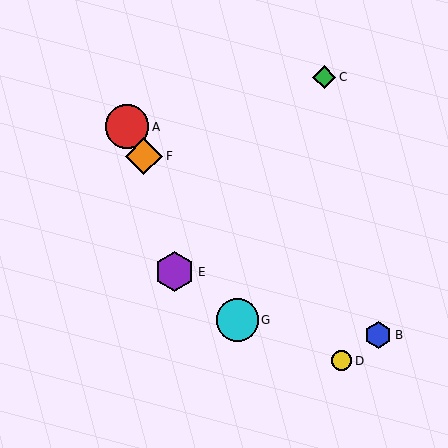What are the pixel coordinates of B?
Object B is at (378, 335).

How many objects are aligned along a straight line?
3 objects (A, F, G) are aligned along a straight line.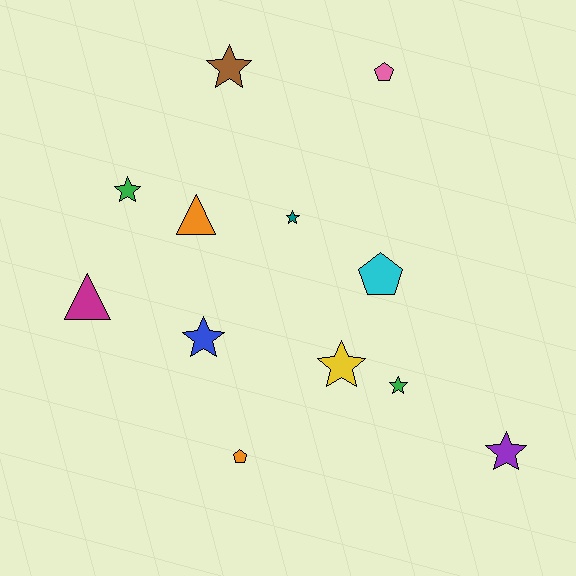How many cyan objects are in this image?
There is 1 cyan object.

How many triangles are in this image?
There are 2 triangles.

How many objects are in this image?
There are 12 objects.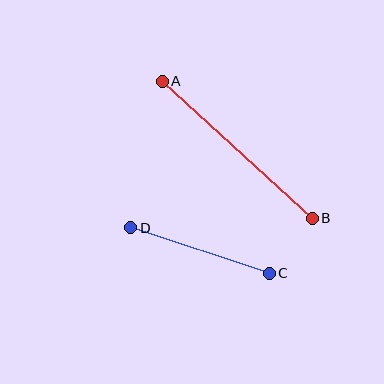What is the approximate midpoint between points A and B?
The midpoint is at approximately (237, 150) pixels.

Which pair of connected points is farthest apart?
Points A and B are farthest apart.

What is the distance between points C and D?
The distance is approximately 146 pixels.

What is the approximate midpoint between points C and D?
The midpoint is at approximately (200, 251) pixels.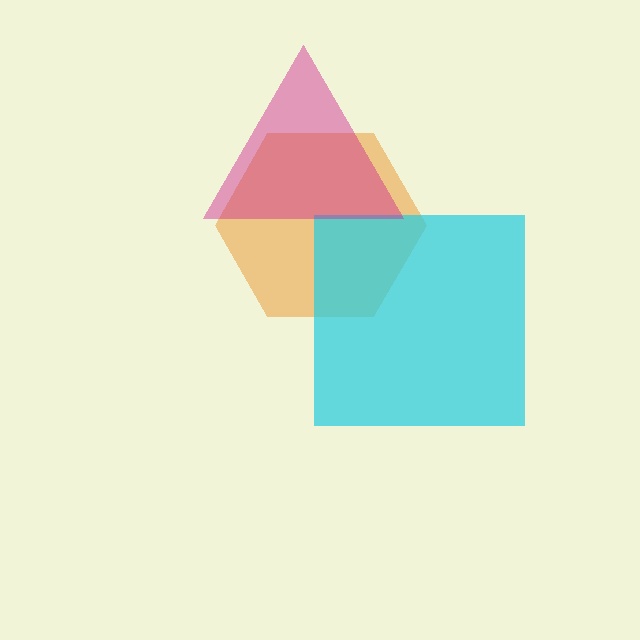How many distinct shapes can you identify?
There are 3 distinct shapes: an orange hexagon, a cyan square, a magenta triangle.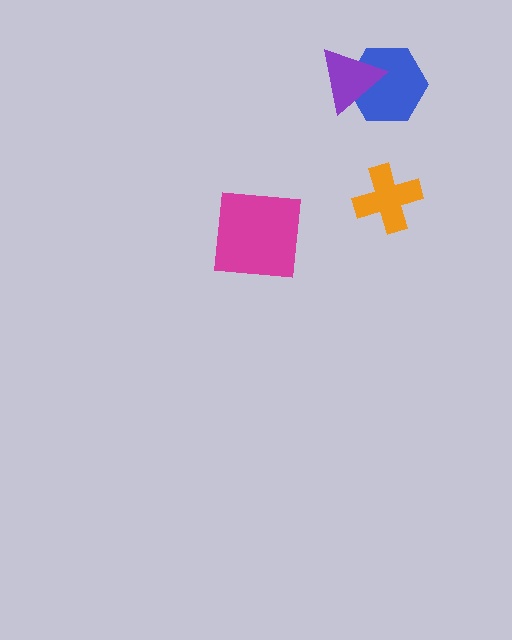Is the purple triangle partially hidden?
No, no other shape covers it.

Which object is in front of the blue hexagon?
The purple triangle is in front of the blue hexagon.